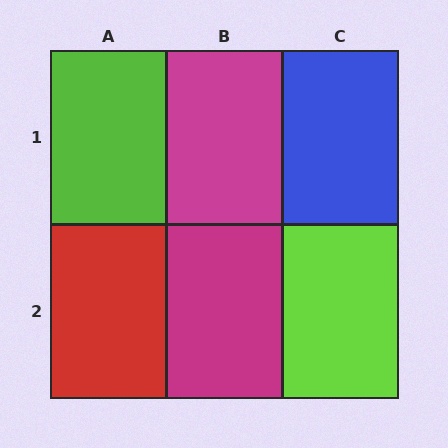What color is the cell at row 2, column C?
Lime.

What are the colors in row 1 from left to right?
Lime, magenta, blue.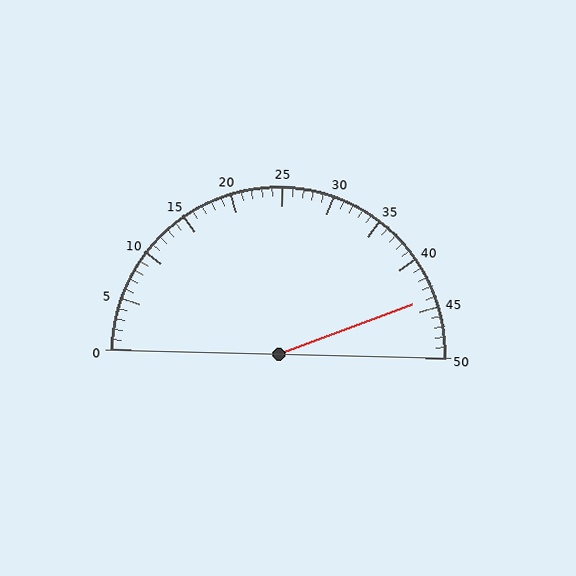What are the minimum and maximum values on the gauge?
The gauge ranges from 0 to 50.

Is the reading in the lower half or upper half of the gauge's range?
The reading is in the upper half of the range (0 to 50).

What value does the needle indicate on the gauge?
The needle indicates approximately 44.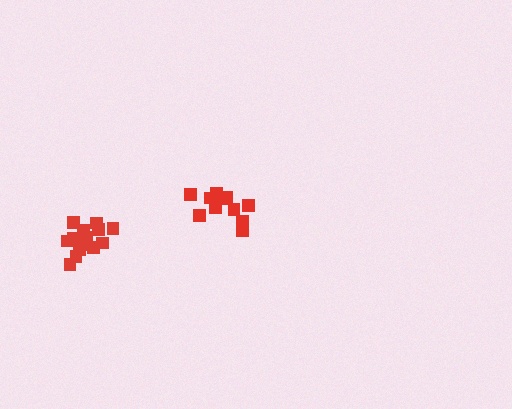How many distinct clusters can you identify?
There are 2 distinct clusters.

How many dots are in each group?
Group 1: 11 dots, Group 2: 15 dots (26 total).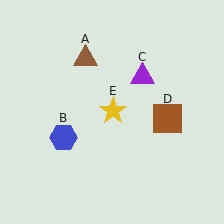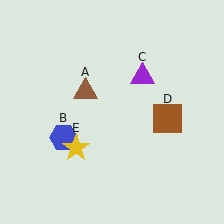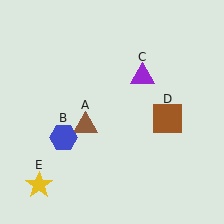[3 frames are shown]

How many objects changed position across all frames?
2 objects changed position: brown triangle (object A), yellow star (object E).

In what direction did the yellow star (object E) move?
The yellow star (object E) moved down and to the left.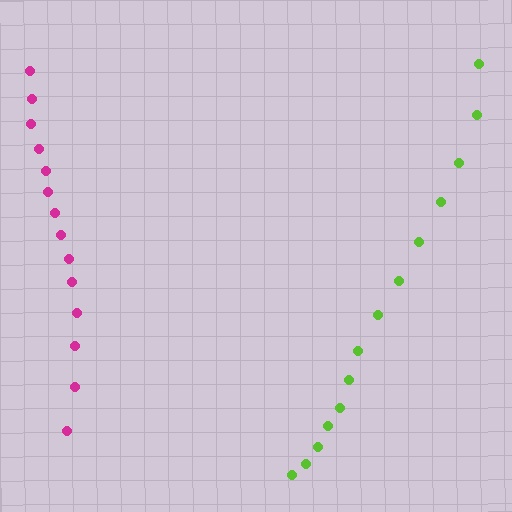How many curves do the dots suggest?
There are 2 distinct paths.